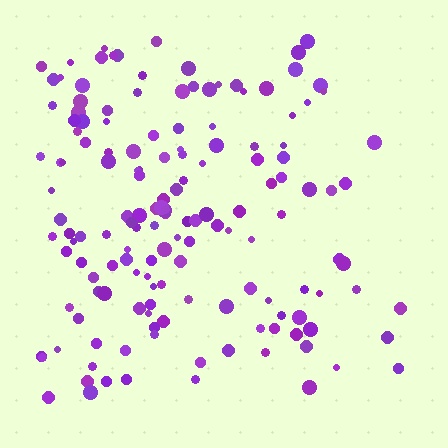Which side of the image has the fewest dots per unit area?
The right.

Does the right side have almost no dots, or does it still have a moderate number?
Still a moderate number, just noticeably fewer than the left.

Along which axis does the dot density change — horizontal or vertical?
Horizontal.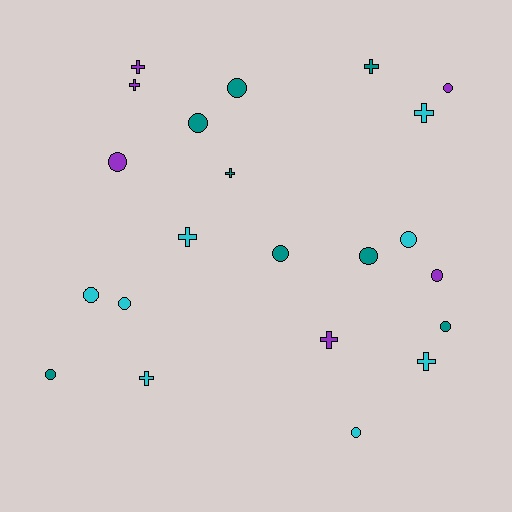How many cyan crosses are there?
There are 4 cyan crosses.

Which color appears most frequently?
Teal, with 8 objects.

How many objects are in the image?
There are 22 objects.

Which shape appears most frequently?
Circle, with 13 objects.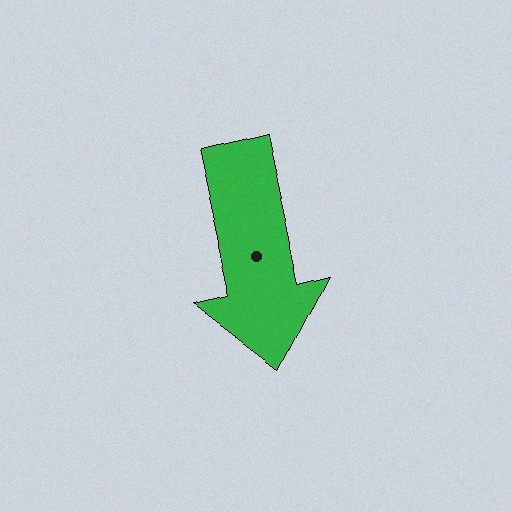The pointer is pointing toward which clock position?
Roughly 6 o'clock.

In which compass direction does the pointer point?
South.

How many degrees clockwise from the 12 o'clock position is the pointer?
Approximately 167 degrees.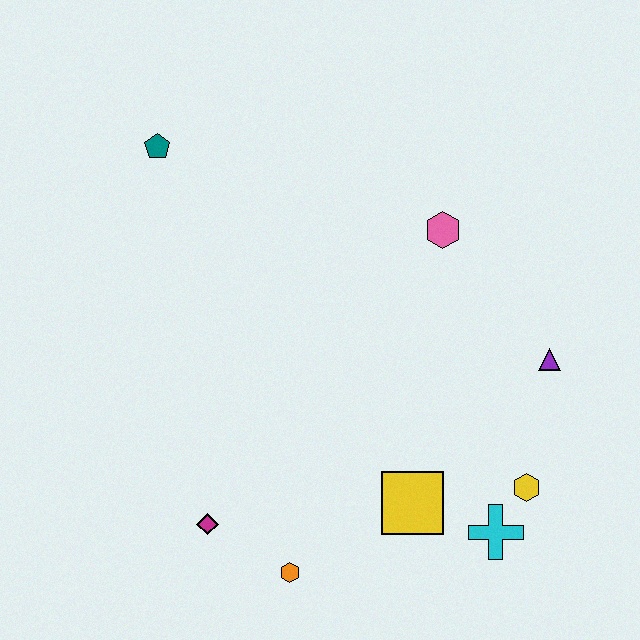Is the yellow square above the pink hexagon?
No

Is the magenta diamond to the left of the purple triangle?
Yes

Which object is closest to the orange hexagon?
The magenta diamond is closest to the orange hexagon.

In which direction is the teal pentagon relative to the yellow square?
The teal pentagon is above the yellow square.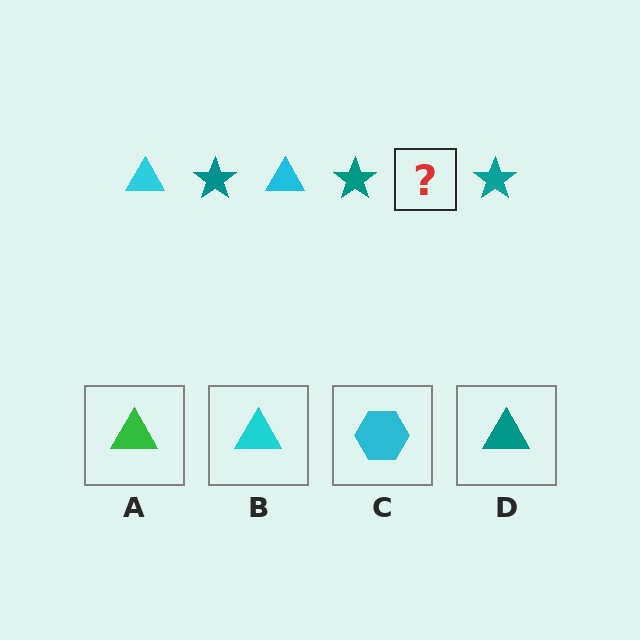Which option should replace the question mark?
Option B.